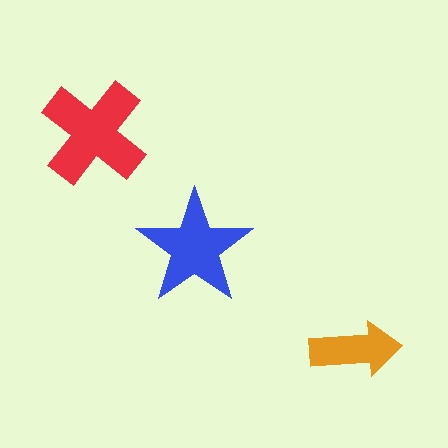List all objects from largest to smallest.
The red cross, the blue star, the orange arrow.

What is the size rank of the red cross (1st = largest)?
1st.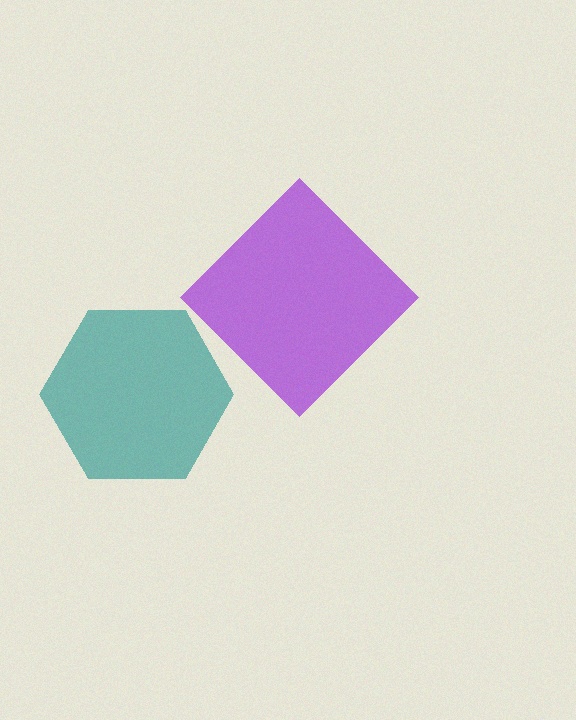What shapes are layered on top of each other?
The layered shapes are: a purple diamond, a teal hexagon.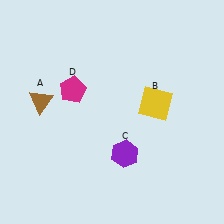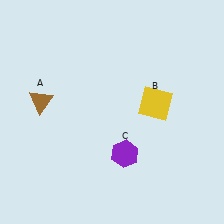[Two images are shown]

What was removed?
The magenta pentagon (D) was removed in Image 2.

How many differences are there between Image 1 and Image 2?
There is 1 difference between the two images.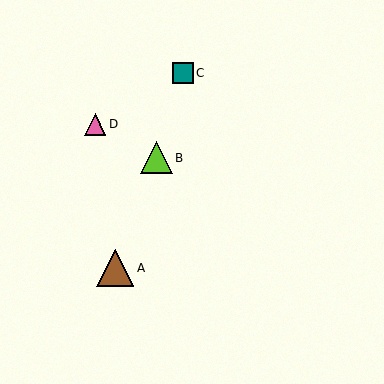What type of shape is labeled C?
Shape C is a teal square.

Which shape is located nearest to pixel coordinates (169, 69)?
The teal square (labeled C) at (183, 73) is nearest to that location.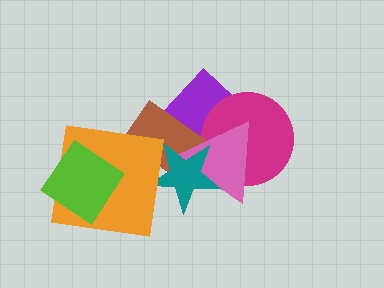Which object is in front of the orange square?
The lime diamond is in front of the orange square.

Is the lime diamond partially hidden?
No, no other shape covers it.